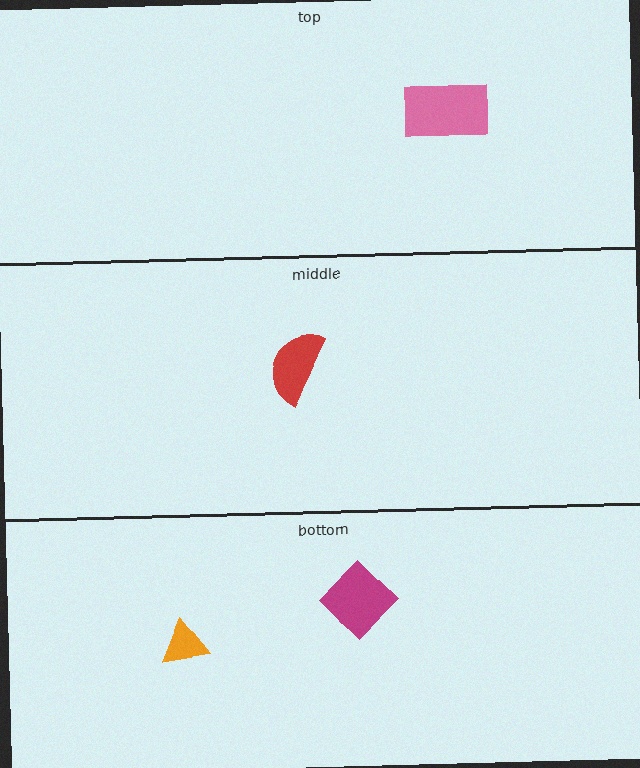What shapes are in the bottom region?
The orange triangle, the magenta diamond.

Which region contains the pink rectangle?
The top region.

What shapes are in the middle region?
The red semicircle.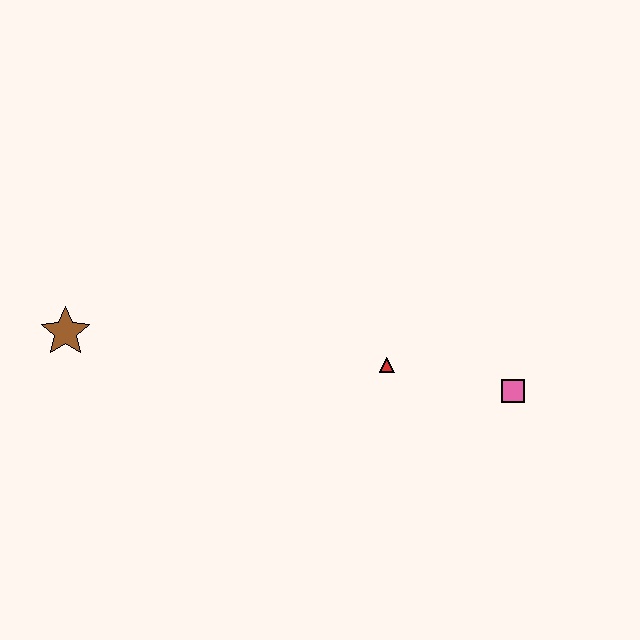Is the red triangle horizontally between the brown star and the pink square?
Yes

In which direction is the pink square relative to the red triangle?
The pink square is to the right of the red triangle.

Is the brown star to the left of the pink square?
Yes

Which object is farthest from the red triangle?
The brown star is farthest from the red triangle.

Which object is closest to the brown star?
The red triangle is closest to the brown star.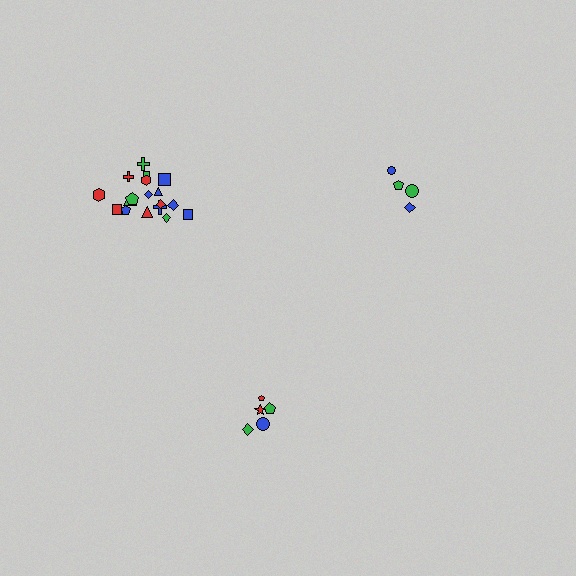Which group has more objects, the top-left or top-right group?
The top-left group.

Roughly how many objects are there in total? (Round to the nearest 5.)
Roughly 25 objects in total.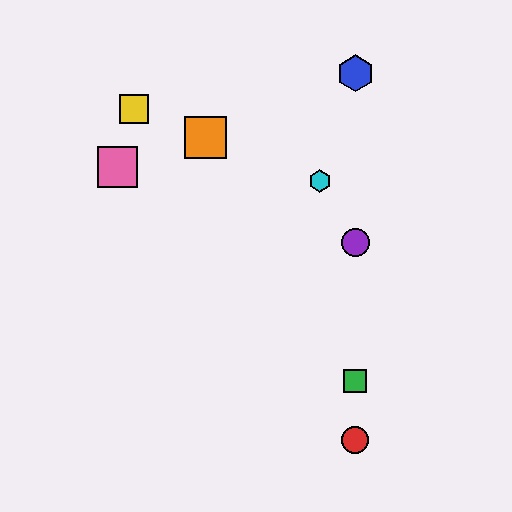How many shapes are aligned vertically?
4 shapes (the red circle, the blue hexagon, the green square, the purple circle) are aligned vertically.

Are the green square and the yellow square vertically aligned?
No, the green square is at x≈355 and the yellow square is at x≈134.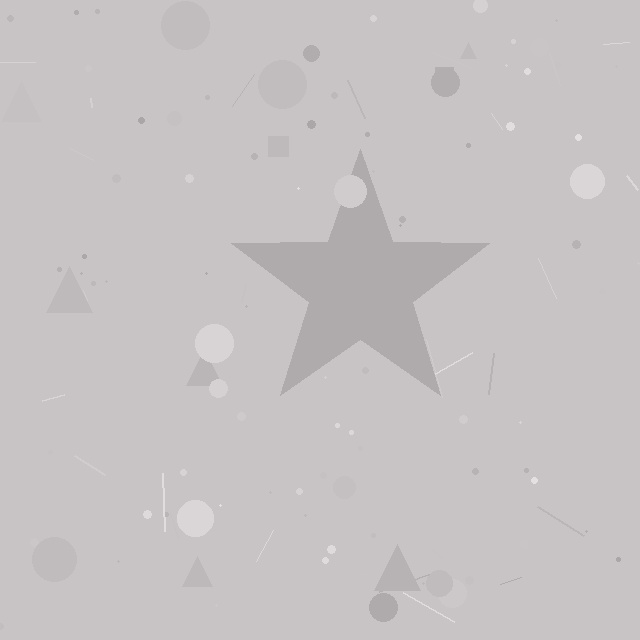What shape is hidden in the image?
A star is hidden in the image.